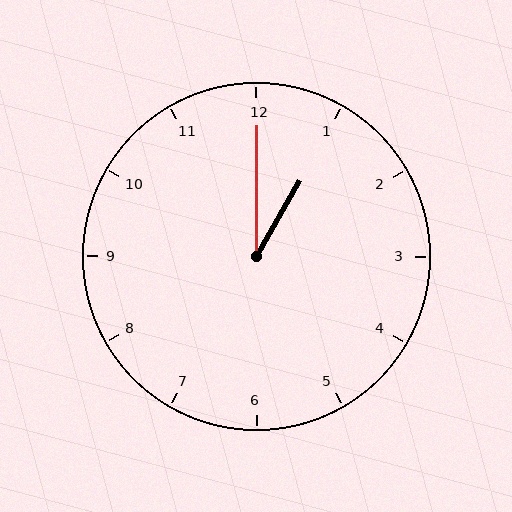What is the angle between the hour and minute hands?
Approximately 30 degrees.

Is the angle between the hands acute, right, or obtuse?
It is acute.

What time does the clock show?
1:00.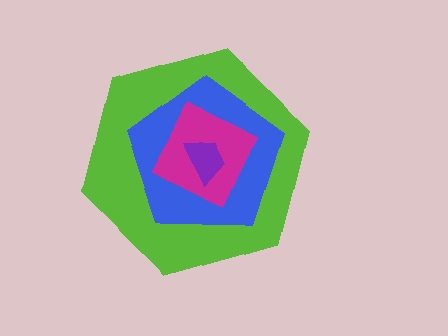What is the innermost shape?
The purple trapezoid.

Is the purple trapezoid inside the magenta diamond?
Yes.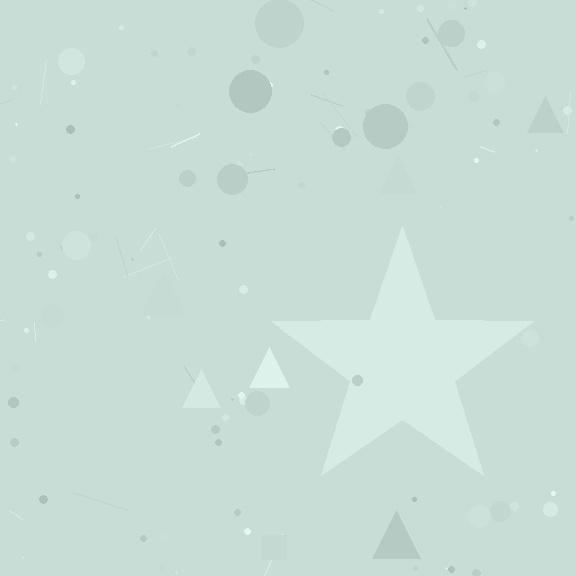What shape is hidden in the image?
A star is hidden in the image.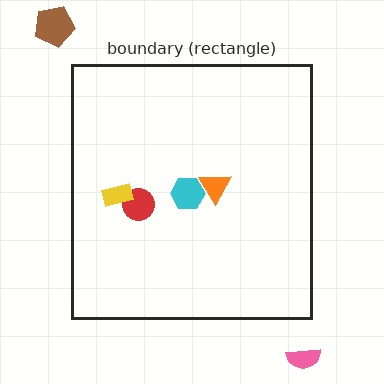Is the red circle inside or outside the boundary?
Inside.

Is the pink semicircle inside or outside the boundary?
Outside.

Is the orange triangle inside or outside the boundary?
Inside.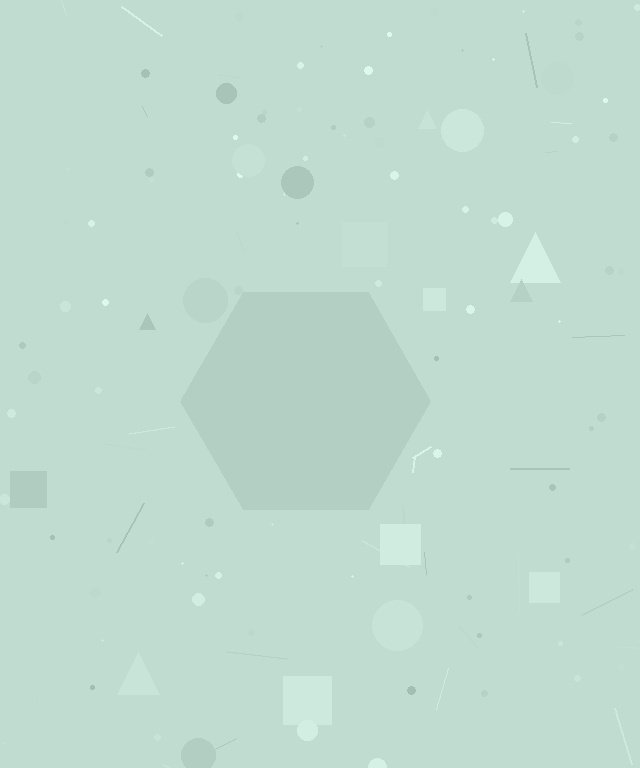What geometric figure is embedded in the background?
A hexagon is embedded in the background.